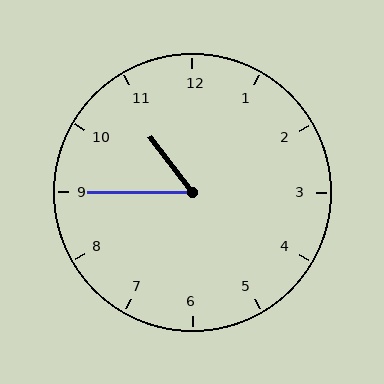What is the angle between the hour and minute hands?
Approximately 52 degrees.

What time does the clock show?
10:45.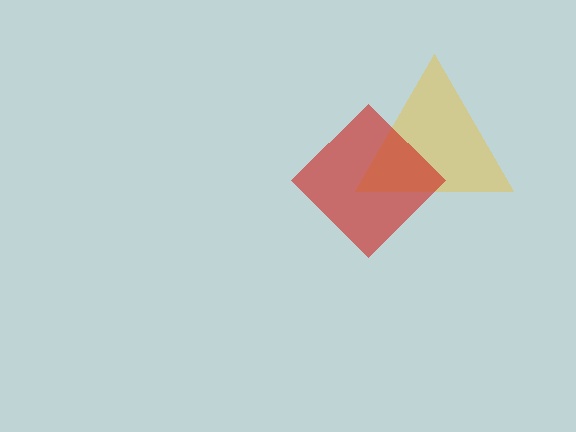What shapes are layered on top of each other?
The layered shapes are: a yellow triangle, a red diamond.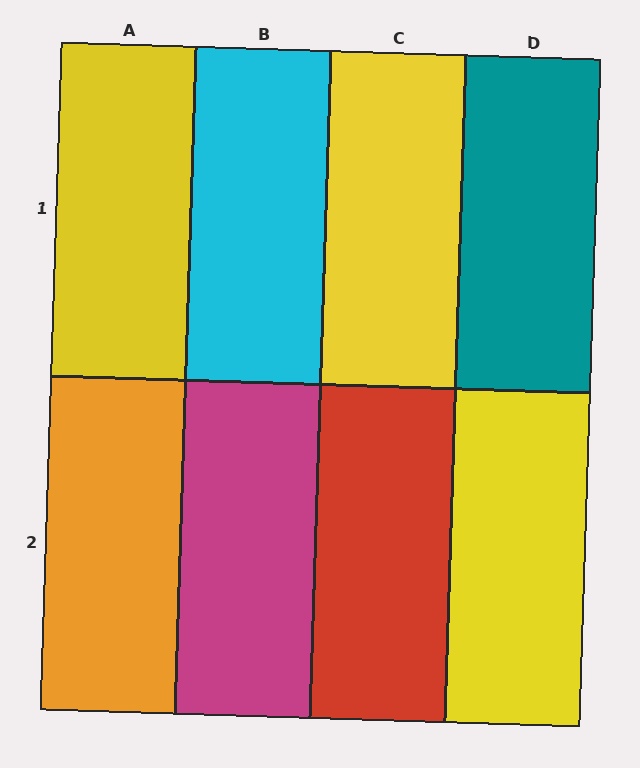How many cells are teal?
1 cell is teal.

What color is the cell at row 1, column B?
Cyan.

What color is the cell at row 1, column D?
Teal.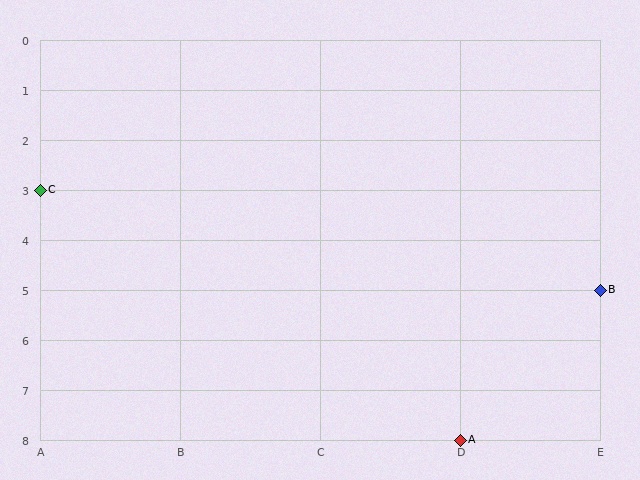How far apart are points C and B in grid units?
Points C and B are 4 columns and 2 rows apart (about 4.5 grid units diagonally).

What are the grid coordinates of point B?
Point B is at grid coordinates (E, 5).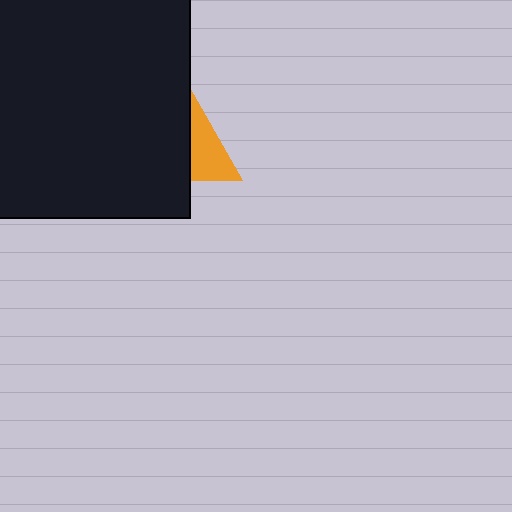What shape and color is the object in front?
The object in front is a black rectangle.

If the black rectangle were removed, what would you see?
You would see the complete orange triangle.